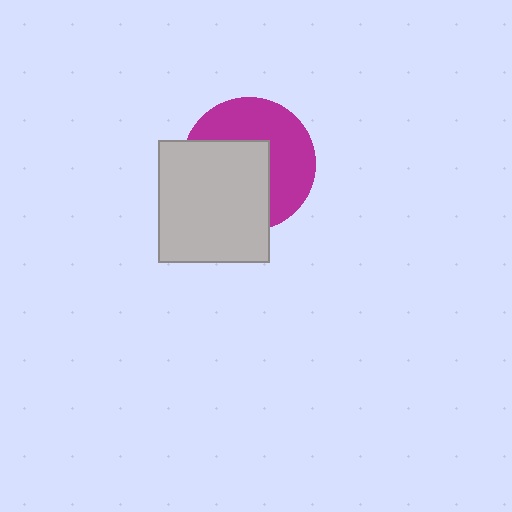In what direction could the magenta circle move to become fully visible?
The magenta circle could move toward the upper-right. That would shift it out from behind the light gray rectangle entirely.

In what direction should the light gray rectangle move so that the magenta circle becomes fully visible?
The light gray rectangle should move toward the lower-left. That is the shortest direction to clear the overlap and leave the magenta circle fully visible.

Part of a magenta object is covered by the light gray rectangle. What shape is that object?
It is a circle.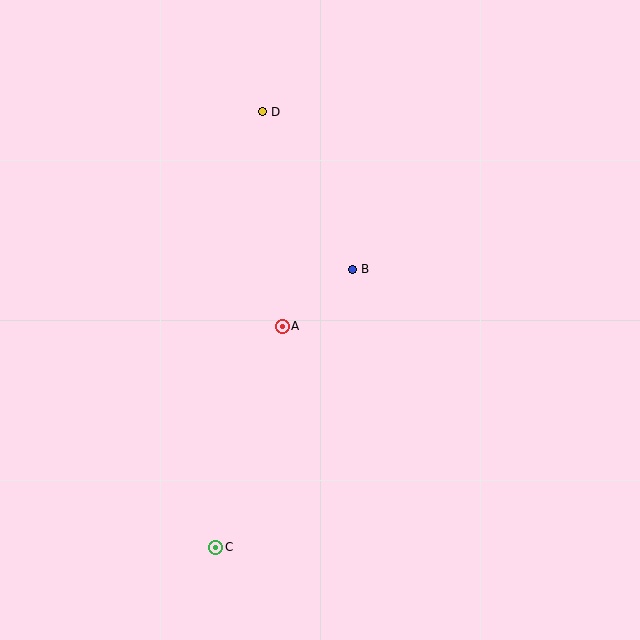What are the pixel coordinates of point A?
Point A is at (282, 326).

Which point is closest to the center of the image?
Point A at (282, 326) is closest to the center.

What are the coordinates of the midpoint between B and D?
The midpoint between B and D is at (307, 191).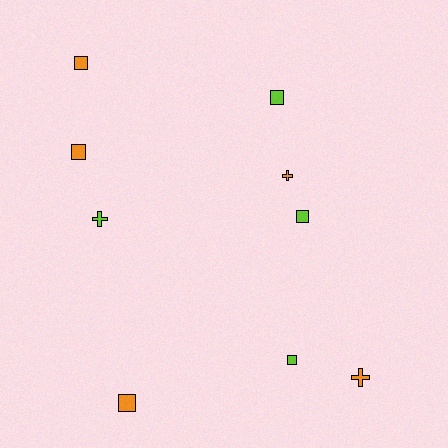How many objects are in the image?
There are 9 objects.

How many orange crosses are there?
There are 2 orange crosses.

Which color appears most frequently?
Orange, with 5 objects.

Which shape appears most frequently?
Square, with 6 objects.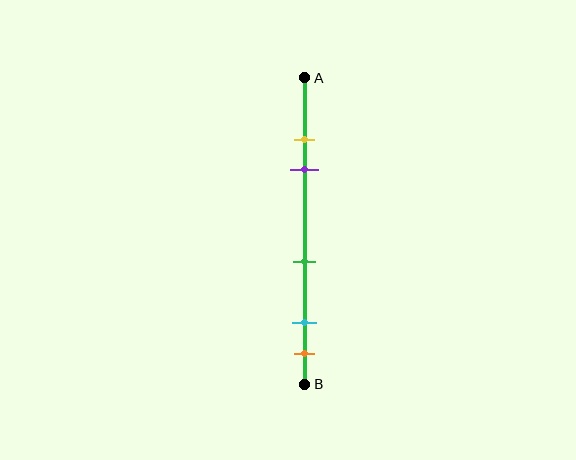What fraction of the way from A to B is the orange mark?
The orange mark is approximately 90% (0.9) of the way from A to B.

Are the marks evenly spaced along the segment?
No, the marks are not evenly spaced.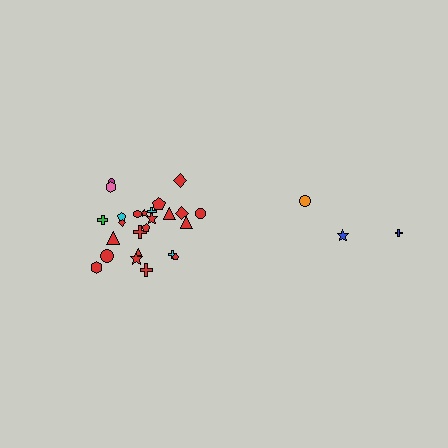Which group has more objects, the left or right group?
The left group.